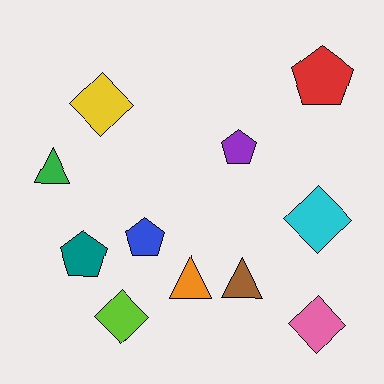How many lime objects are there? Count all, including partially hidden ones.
There is 1 lime object.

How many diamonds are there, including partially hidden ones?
There are 4 diamonds.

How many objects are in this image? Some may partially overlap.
There are 11 objects.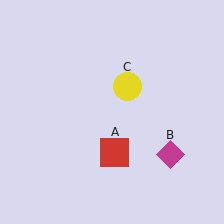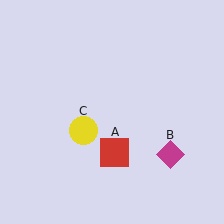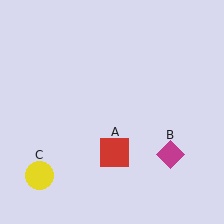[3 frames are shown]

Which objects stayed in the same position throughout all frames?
Red square (object A) and magenta diamond (object B) remained stationary.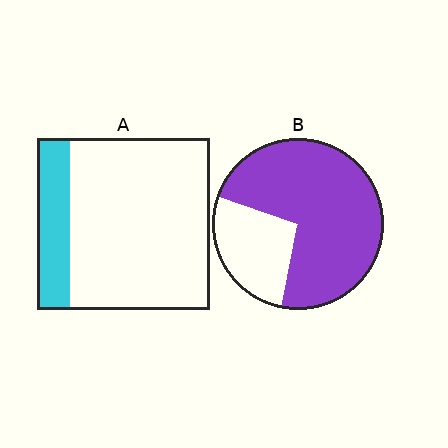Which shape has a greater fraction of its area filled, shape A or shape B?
Shape B.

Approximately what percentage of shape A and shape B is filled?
A is approximately 20% and B is approximately 75%.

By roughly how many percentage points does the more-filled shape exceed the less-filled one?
By roughly 55 percentage points (B over A).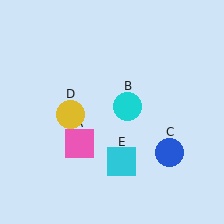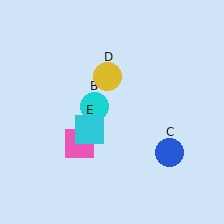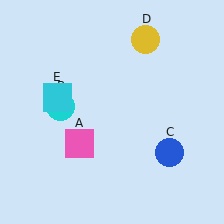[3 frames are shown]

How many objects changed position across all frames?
3 objects changed position: cyan circle (object B), yellow circle (object D), cyan square (object E).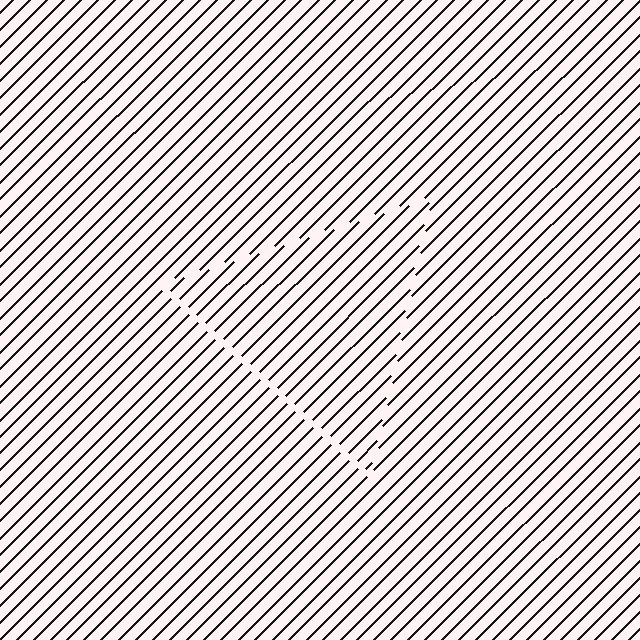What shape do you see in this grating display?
An illusory triangle. The interior of the shape contains the same grating, shifted by half a period — the contour is defined by the phase discontinuity where line-ends from the inner and outer gratings abut.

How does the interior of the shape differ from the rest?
The interior of the shape contains the same grating, shifted by half a period — the contour is defined by the phase discontinuity where line-ends from the inner and outer gratings abut.